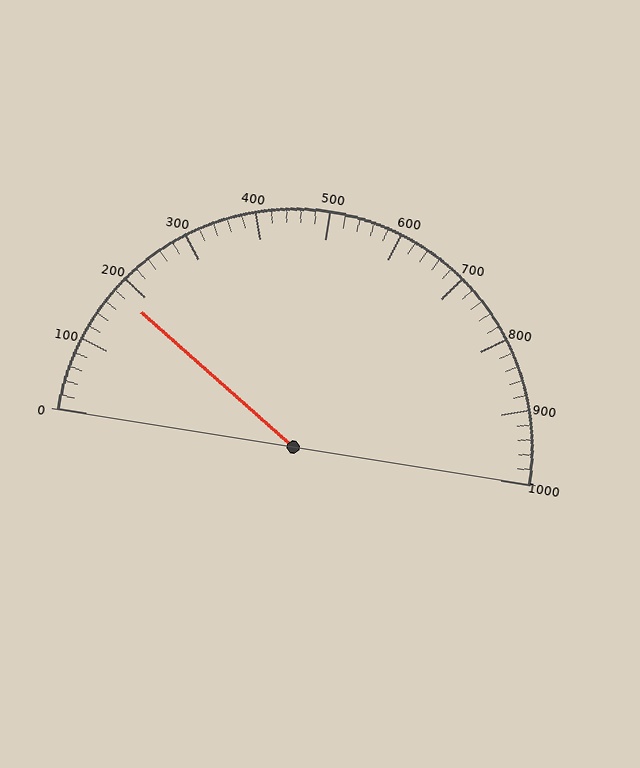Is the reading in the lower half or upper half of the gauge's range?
The reading is in the lower half of the range (0 to 1000).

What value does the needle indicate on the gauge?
The needle indicates approximately 180.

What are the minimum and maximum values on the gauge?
The gauge ranges from 0 to 1000.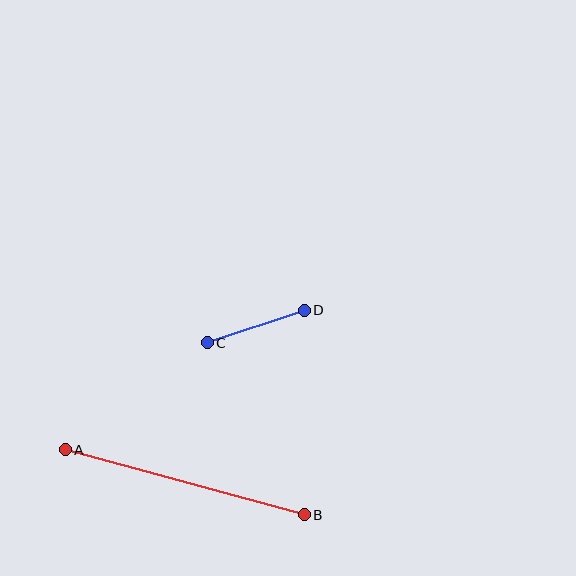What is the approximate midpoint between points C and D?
The midpoint is at approximately (256, 326) pixels.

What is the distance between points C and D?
The distance is approximately 102 pixels.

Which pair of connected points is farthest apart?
Points A and B are farthest apart.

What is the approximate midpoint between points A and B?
The midpoint is at approximately (185, 482) pixels.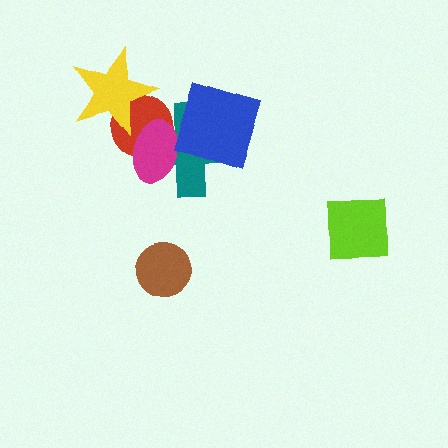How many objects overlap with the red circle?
3 objects overlap with the red circle.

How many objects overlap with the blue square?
1 object overlaps with the blue square.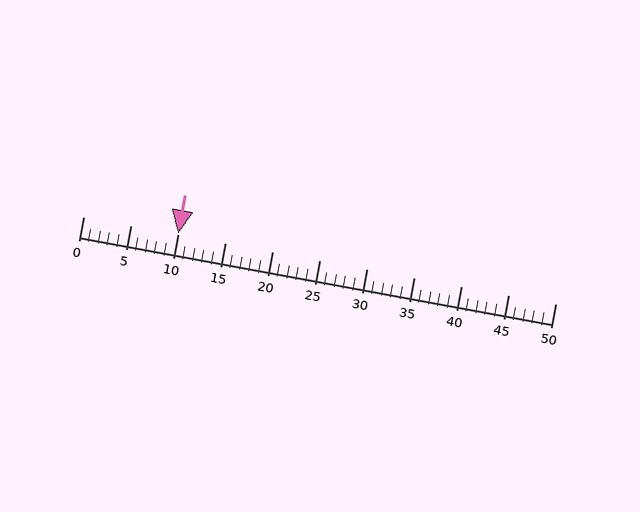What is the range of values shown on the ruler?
The ruler shows values from 0 to 50.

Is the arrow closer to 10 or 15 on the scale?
The arrow is closer to 10.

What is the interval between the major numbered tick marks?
The major tick marks are spaced 5 units apart.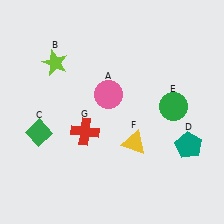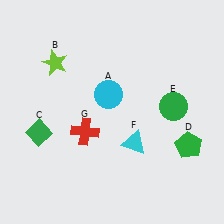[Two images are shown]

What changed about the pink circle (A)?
In Image 1, A is pink. In Image 2, it changed to cyan.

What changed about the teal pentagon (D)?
In Image 1, D is teal. In Image 2, it changed to green.